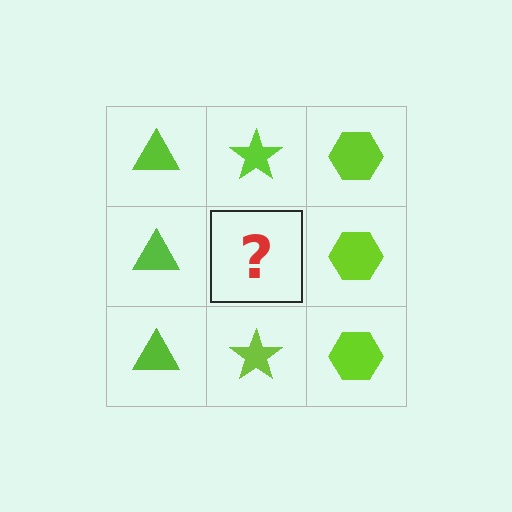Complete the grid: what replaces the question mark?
The question mark should be replaced with a lime star.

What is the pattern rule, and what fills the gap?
The rule is that each column has a consistent shape. The gap should be filled with a lime star.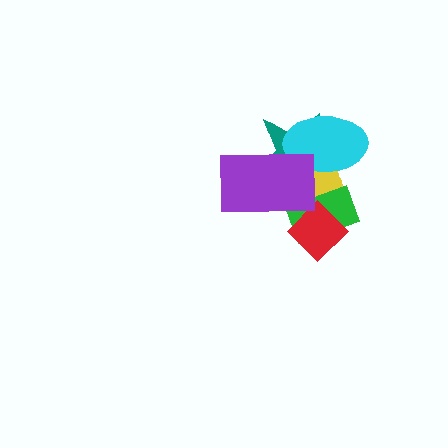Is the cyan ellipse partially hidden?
Yes, it is partially covered by another shape.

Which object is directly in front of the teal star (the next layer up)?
The cyan ellipse is directly in front of the teal star.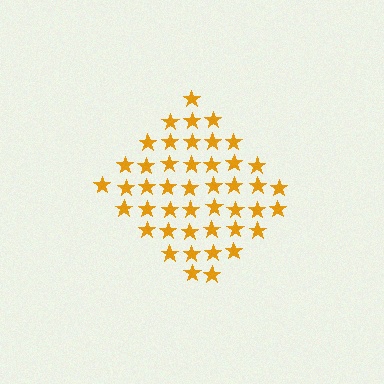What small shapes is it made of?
It is made of small stars.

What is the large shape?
The large shape is a diamond.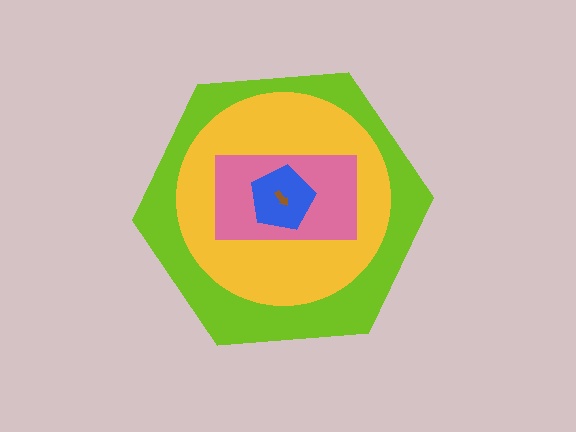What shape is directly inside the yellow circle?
The pink rectangle.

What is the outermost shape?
The lime hexagon.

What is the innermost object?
The brown arrow.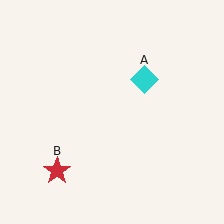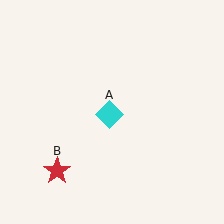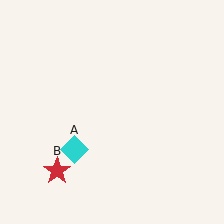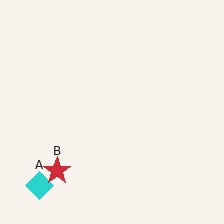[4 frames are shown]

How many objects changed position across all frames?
1 object changed position: cyan diamond (object A).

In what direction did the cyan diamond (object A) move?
The cyan diamond (object A) moved down and to the left.